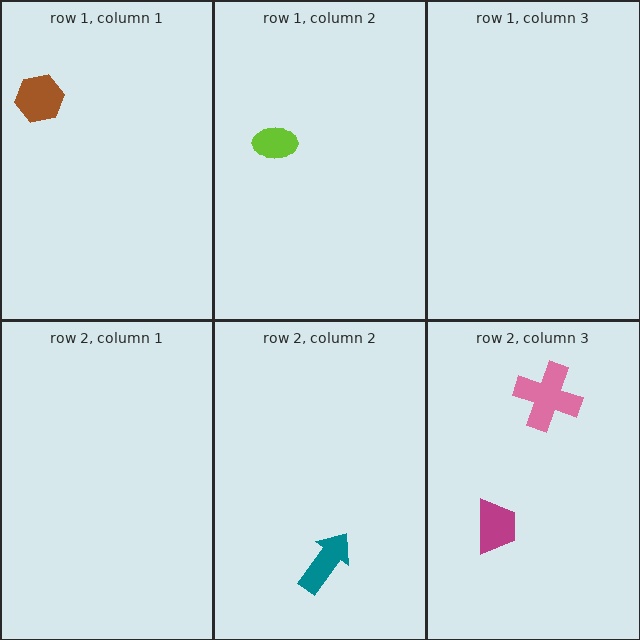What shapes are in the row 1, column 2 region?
The lime ellipse.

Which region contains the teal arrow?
The row 2, column 2 region.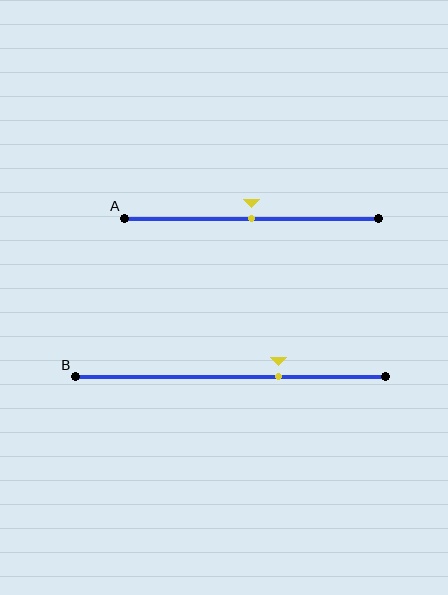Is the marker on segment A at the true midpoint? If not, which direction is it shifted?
Yes, the marker on segment A is at the true midpoint.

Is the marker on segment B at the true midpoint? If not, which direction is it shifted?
No, the marker on segment B is shifted to the right by about 15% of the segment length.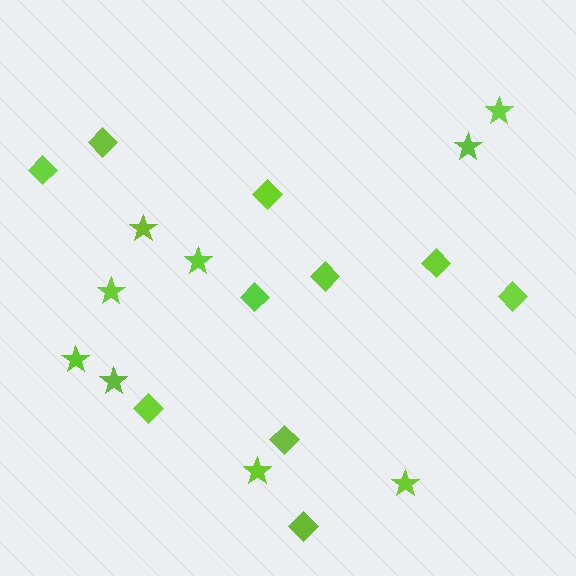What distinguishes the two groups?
There are 2 groups: one group of diamonds (10) and one group of stars (9).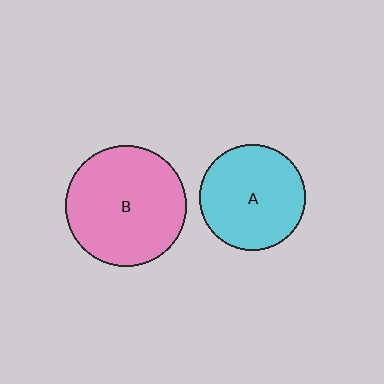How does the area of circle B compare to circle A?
Approximately 1.3 times.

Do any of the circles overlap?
No, none of the circles overlap.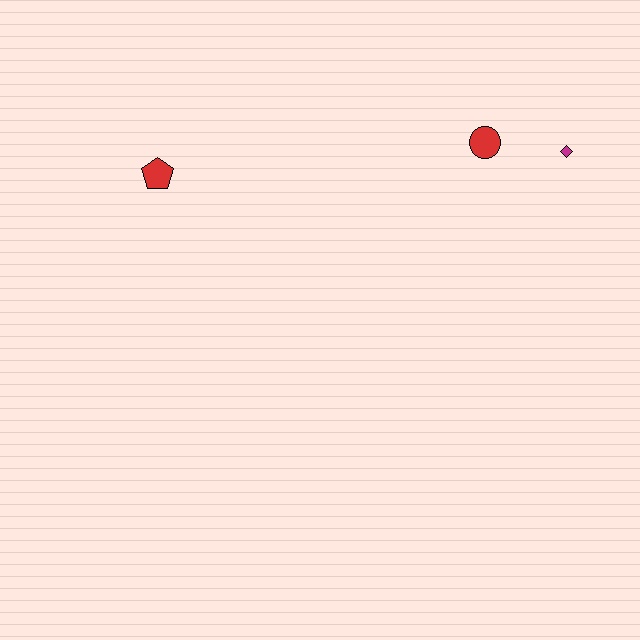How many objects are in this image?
There are 3 objects.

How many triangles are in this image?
There are no triangles.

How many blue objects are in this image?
There are no blue objects.